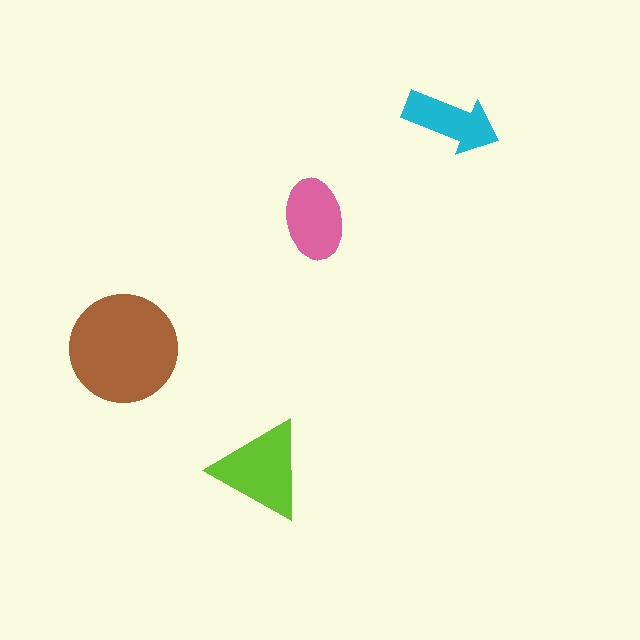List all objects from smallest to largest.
The cyan arrow, the pink ellipse, the lime triangle, the brown circle.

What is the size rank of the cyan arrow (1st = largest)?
4th.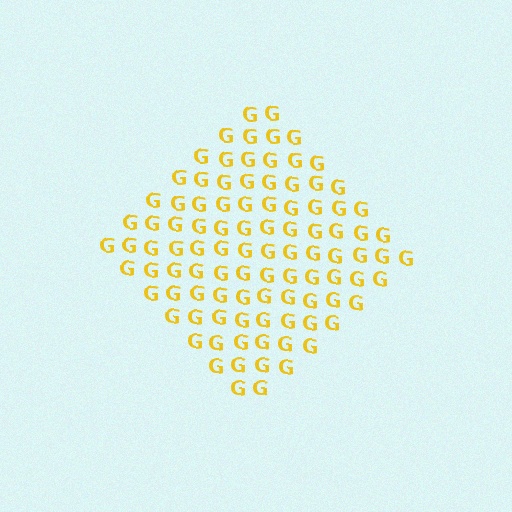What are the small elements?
The small elements are letter G's.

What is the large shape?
The large shape is a diamond.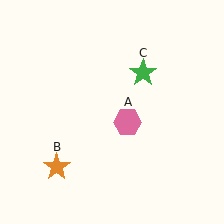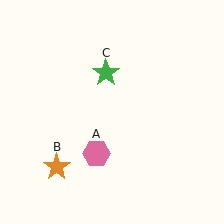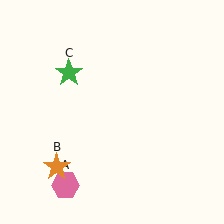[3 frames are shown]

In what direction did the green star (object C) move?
The green star (object C) moved left.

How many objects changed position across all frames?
2 objects changed position: pink hexagon (object A), green star (object C).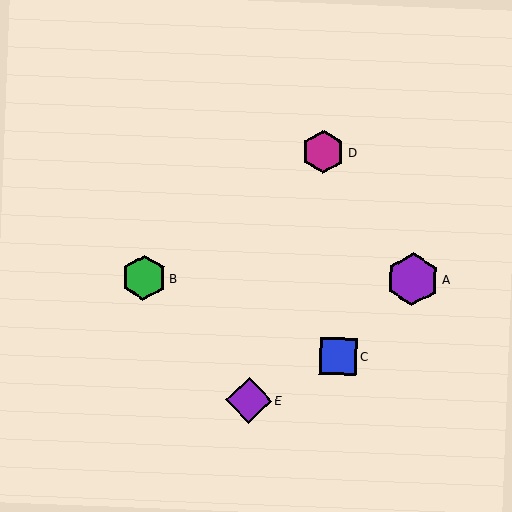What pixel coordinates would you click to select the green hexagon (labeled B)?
Click at (144, 278) to select the green hexagon B.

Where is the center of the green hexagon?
The center of the green hexagon is at (144, 278).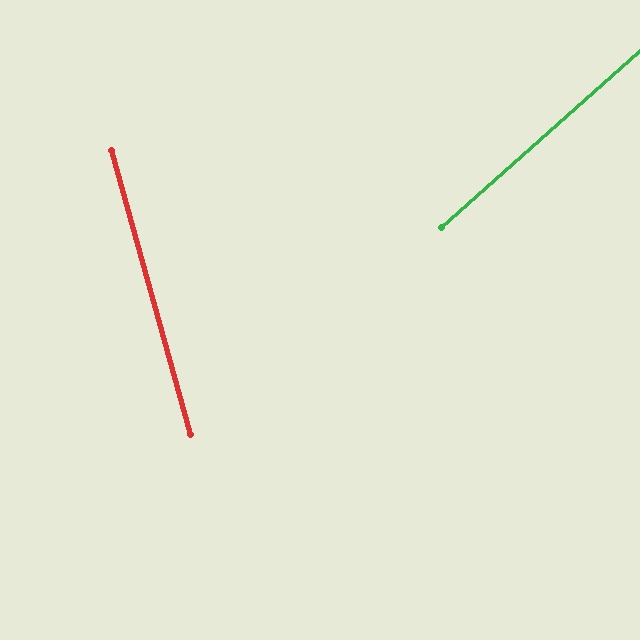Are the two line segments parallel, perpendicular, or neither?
Neither parallel nor perpendicular — they differ by about 64°.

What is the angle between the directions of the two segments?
Approximately 64 degrees.